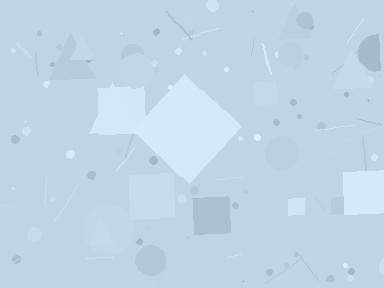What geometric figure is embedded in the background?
A diamond is embedded in the background.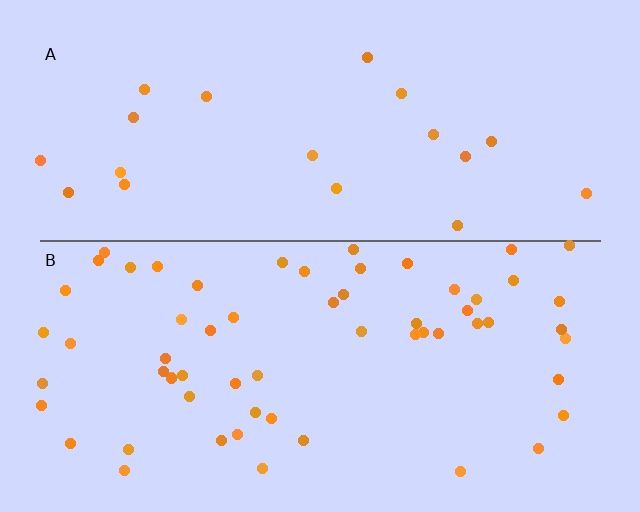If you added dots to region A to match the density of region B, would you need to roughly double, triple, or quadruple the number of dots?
Approximately triple.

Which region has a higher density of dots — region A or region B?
B (the bottom).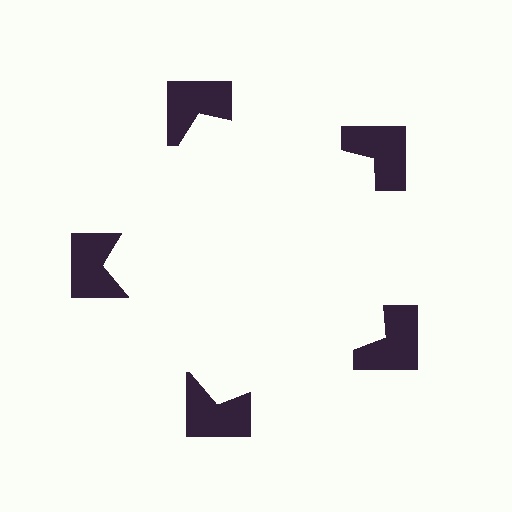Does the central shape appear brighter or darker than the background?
It typically appears slightly brighter than the background, even though no actual brightness change is drawn.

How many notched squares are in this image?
There are 5 — one at each vertex of the illusory pentagon.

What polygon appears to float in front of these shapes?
An illusory pentagon — its edges are inferred from the aligned wedge cuts in the notched squares, not physically drawn.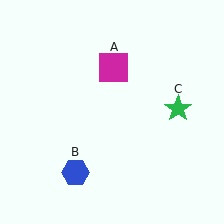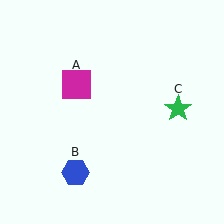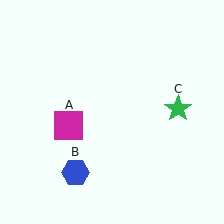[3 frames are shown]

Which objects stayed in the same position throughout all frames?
Blue hexagon (object B) and green star (object C) remained stationary.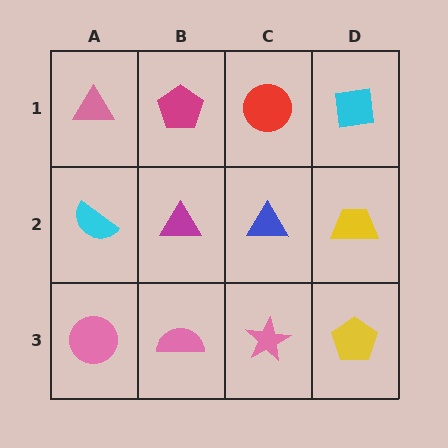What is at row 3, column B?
A pink semicircle.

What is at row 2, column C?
A blue triangle.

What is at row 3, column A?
A pink circle.